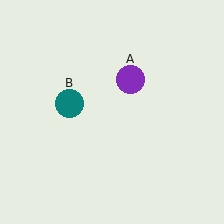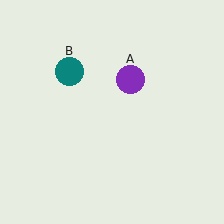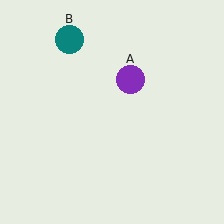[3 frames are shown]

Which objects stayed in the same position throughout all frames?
Purple circle (object A) remained stationary.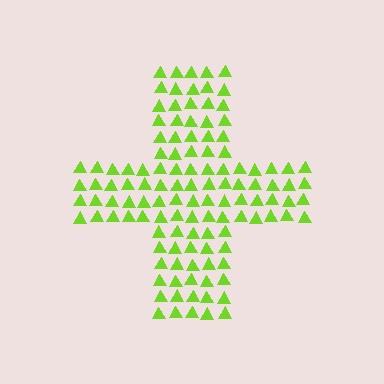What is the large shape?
The large shape is a cross.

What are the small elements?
The small elements are triangles.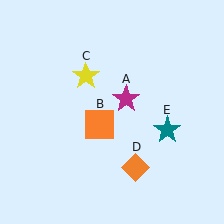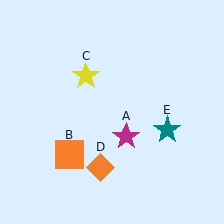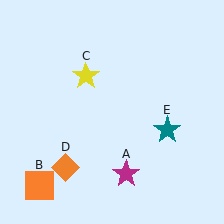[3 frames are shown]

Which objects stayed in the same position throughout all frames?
Yellow star (object C) and teal star (object E) remained stationary.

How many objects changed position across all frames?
3 objects changed position: magenta star (object A), orange square (object B), orange diamond (object D).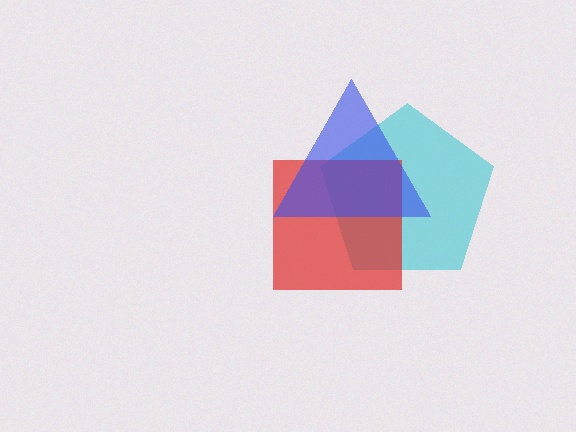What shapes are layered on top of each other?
The layered shapes are: a cyan pentagon, a red square, a blue triangle.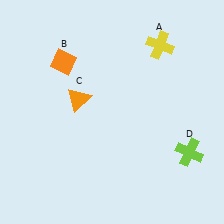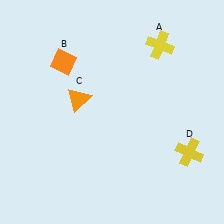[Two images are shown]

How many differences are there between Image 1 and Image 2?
There is 1 difference between the two images.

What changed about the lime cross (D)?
In Image 1, D is lime. In Image 2, it changed to yellow.